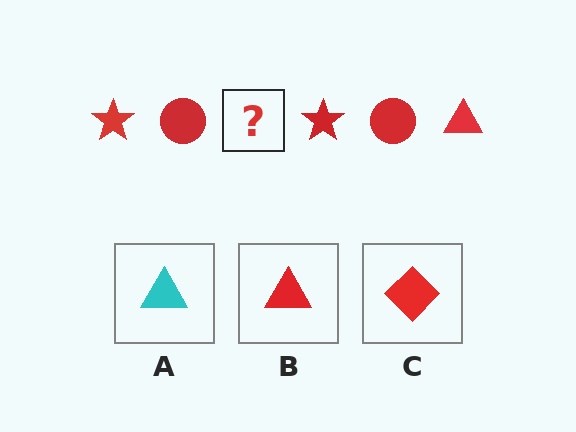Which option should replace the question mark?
Option B.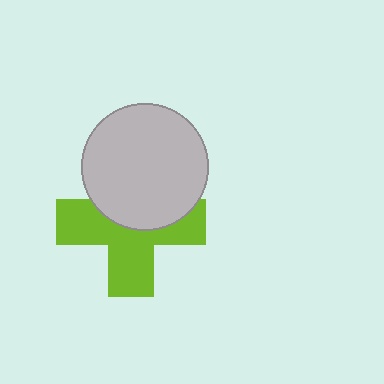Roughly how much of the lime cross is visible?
About half of it is visible (roughly 58%).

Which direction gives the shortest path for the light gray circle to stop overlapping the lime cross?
Moving up gives the shortest separation.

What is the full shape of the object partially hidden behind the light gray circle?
The partially hidden object is a lime cross.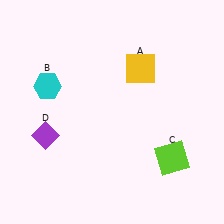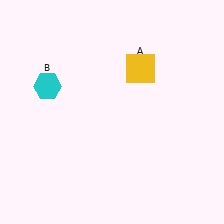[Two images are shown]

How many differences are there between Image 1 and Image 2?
There are 2 differences between the two images.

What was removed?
The lime square (C), the purple diamond (D) were removed in Image 2.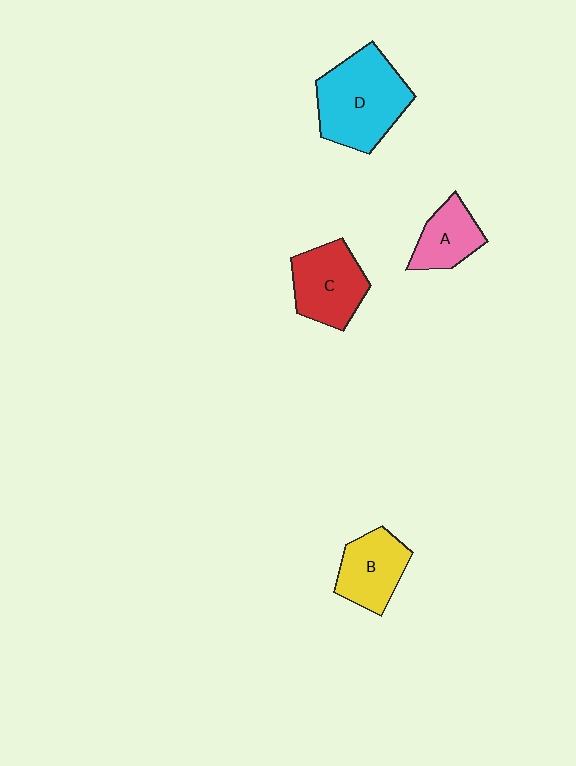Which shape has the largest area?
Shape D (cyan).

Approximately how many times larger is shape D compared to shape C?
Approximately 1.4 times.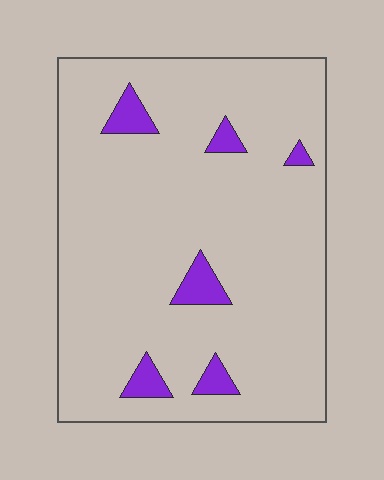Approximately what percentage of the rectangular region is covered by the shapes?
Approximately 5%.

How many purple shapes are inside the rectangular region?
6.